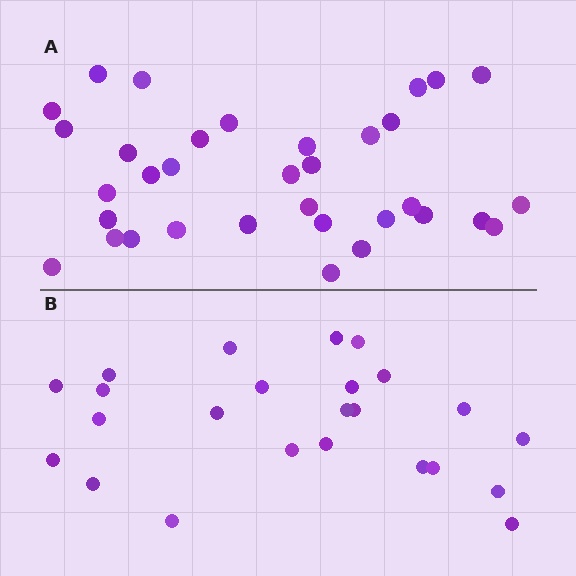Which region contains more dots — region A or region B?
Region A (the top region) has more dots.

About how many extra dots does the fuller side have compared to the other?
Region A has roughly 10 or so more dots than region B.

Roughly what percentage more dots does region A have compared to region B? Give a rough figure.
About 40% more.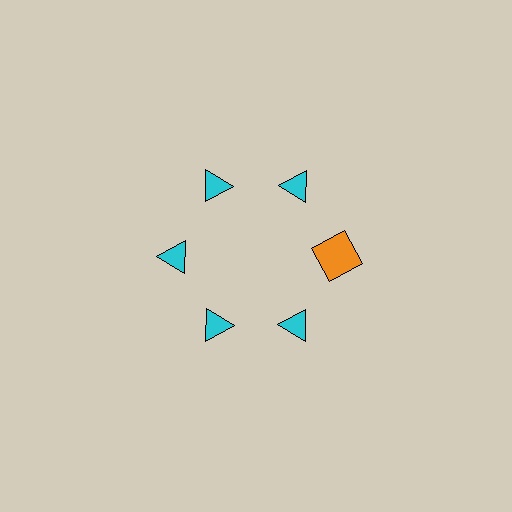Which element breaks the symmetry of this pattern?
The orange square at roughly the 3 o'clock position breaks the symmetry. All other shapes are cyan triangles.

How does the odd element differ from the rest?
It differs in both color (orange instead of cyan) and shape (square instead of triangle).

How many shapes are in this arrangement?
There are 6 shapes arranged in a ring pattern.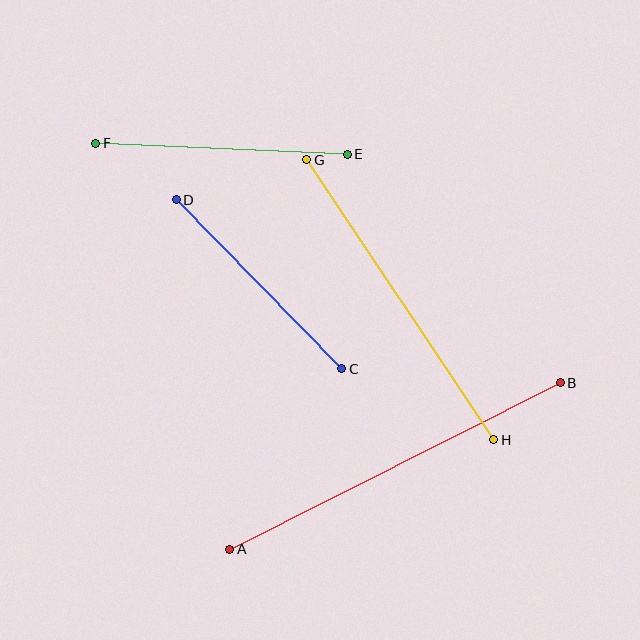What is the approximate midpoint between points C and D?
The midpoint is at approximately (259, 284) pixels.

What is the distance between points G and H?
The distance is approximately 336 pixels.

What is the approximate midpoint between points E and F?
The midpoint is at approximately (222, 149) pixels.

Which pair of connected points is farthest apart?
Points A and B are farthest apart.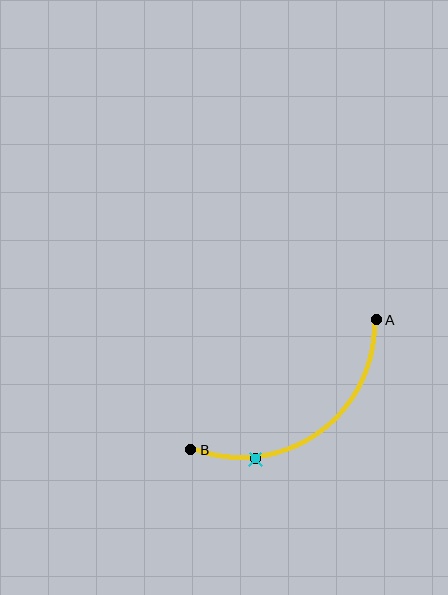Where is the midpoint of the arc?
The arc midpoint is the point on the curve farthest from the straight line joining A and B. It sits below and to the right of that line.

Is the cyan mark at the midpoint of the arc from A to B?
No. The cyan mark lies on the arc but is closer to endpoint B. The arc midpoint would be at the point on the curve equidistant along the arc from both A and B.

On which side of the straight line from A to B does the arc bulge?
The arc bulges below and to the right of the straight line connecting A and B.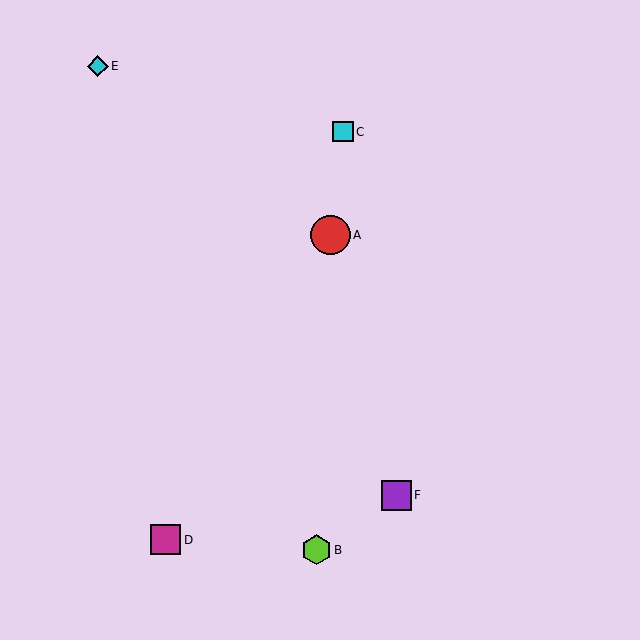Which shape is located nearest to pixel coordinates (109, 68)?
The cyan diamond (labeled E) at (98, 66) is nearest to that location.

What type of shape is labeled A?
Shape A is a red circle.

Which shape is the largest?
The red circle (labeled A) is the largest.